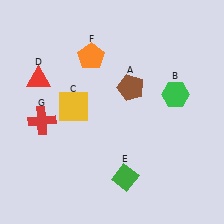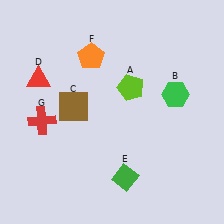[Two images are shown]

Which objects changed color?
A changed from brown to lime. C changed from yellow to brown.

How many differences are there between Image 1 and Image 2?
There are 2 differences between the two images.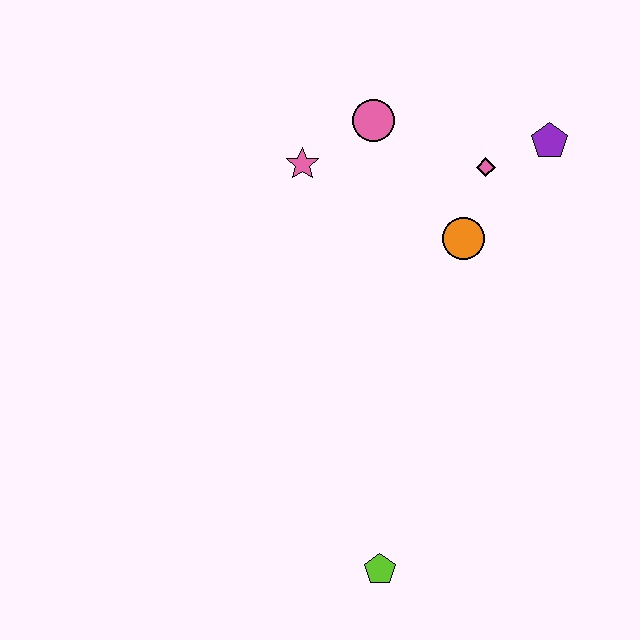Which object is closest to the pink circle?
The pink star is closest to the pink circle.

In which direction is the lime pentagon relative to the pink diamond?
The lime pentagon is below the pink diamond.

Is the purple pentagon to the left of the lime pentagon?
No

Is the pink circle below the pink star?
No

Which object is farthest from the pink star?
The lime pentagon is farthest from the pink star.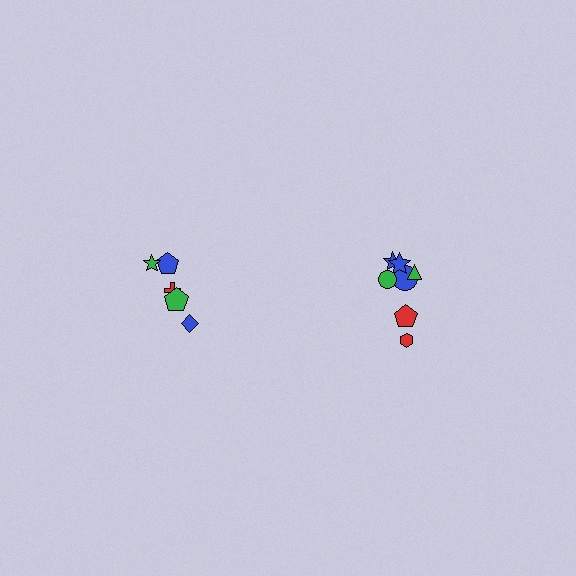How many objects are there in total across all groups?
There are 12 objects.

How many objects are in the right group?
There are 7 objects.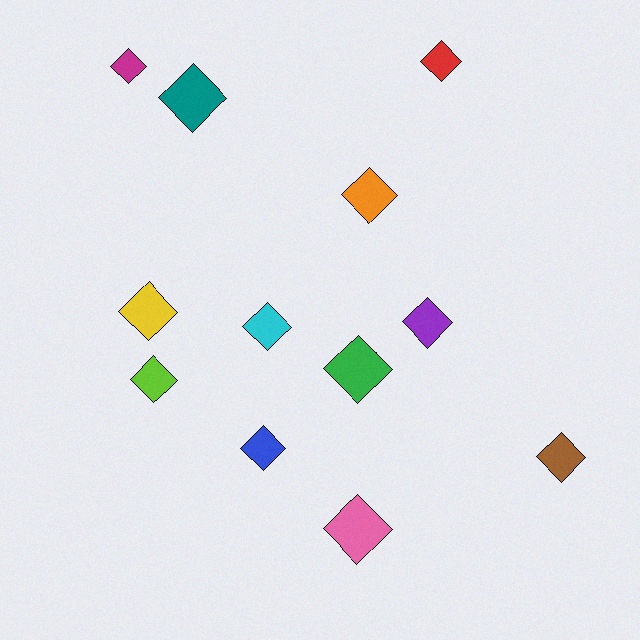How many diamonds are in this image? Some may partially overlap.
There are 12 diamonds.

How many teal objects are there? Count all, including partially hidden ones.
There is 1 teal object.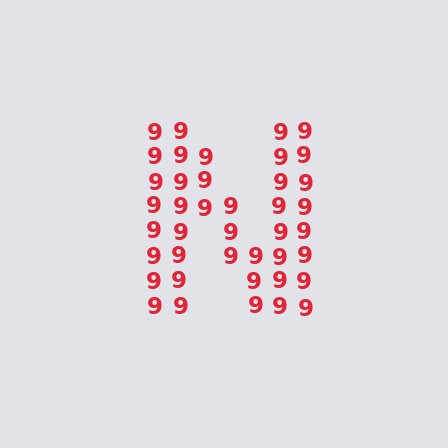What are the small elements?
The small elements are digit 9's.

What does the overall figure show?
The overall figure shows the letter N.